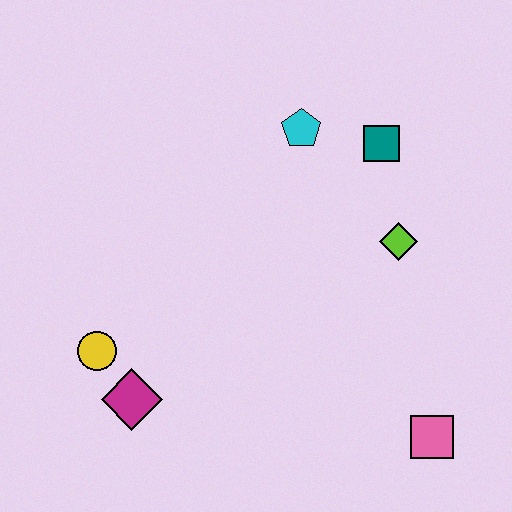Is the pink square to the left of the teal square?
No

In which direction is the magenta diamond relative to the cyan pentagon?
The magenta diamond is below the cyan pentagon.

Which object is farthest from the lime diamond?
The yellow circle is farthest from the lime diamond.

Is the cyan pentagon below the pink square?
No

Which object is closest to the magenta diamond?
The yellow circle is closest to the magenta diamond.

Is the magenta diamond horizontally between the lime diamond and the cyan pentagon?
No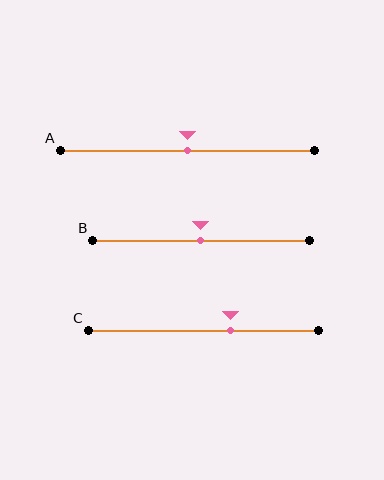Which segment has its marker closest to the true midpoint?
Segment A has its marker closest to the true midpoint.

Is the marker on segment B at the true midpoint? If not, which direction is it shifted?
Yes, the marker on segment B is at the true midpoint.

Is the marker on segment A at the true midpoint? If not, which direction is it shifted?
Yes, the marker on segment A is at the true midpoint.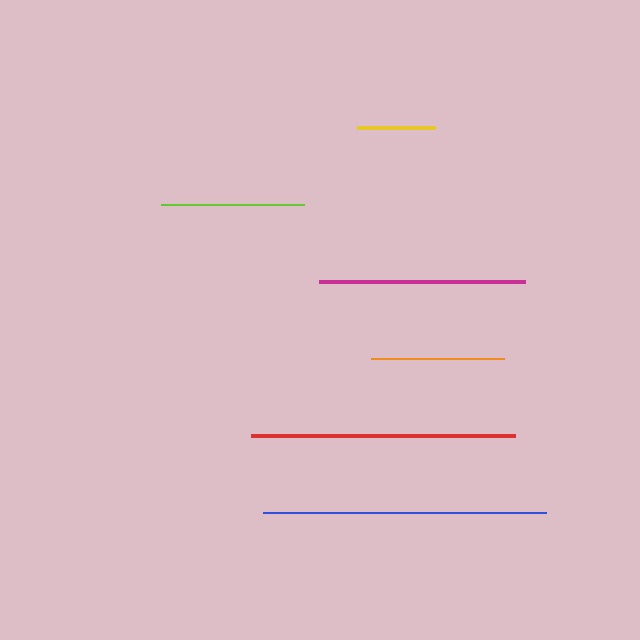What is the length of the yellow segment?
The yellow segment is approximately 78 pixels long.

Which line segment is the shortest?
The yellow line is the shortest at approximately 78 pixels.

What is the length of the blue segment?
The blue segment is approximately 283 pixels long.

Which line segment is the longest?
The blue line is the longest at approximately 283 pixels.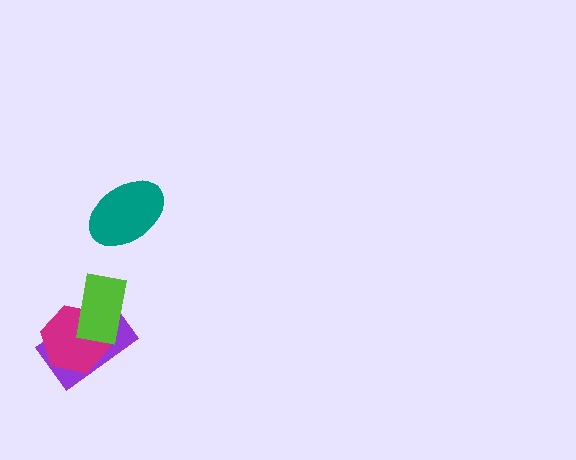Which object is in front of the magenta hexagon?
The lime rectangle is in front of the magenta hexagon.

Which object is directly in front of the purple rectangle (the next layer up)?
The magenta hexagon is directly in front of the purple rectangle.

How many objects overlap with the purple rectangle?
2 objects overlap with the purple rectangle.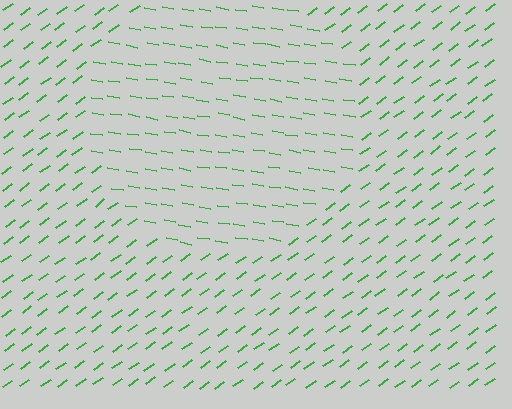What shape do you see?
I see a circle.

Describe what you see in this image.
The image is filled with small green line segments. A circle region in the image has lines oriented differently from the surrounding lines, creating a visible texture boundary.